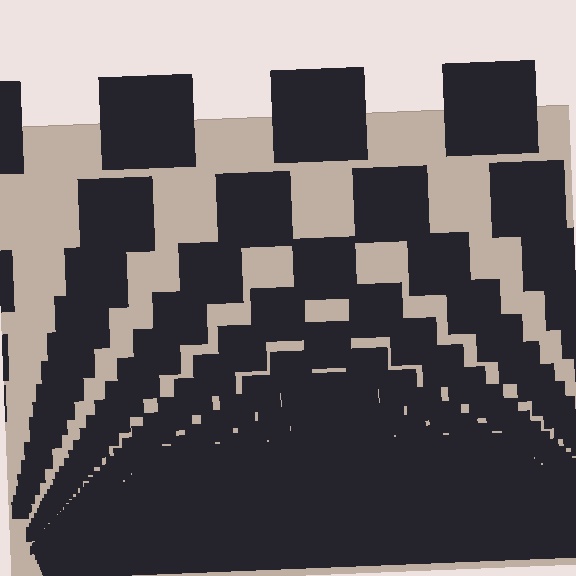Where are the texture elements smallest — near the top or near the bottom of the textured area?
Near the bottom.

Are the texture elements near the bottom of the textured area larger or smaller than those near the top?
Smaller. The gradient is inverted — elements near the bottom are smaller and denser.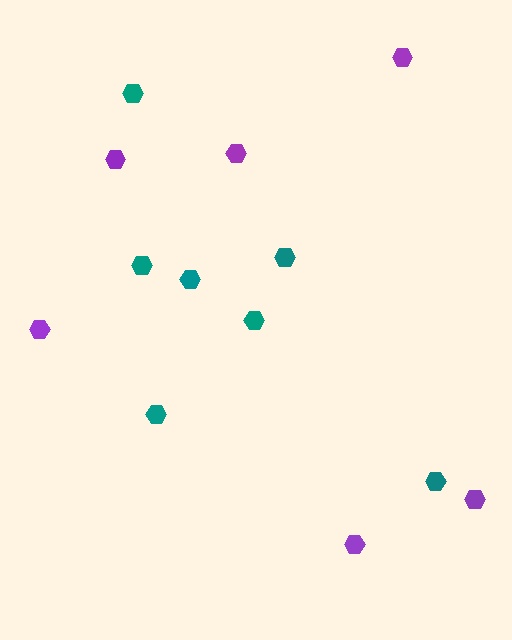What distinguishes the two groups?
There are 2 groups: one group of purple hexagons (6) and one group of teal hexagons (7).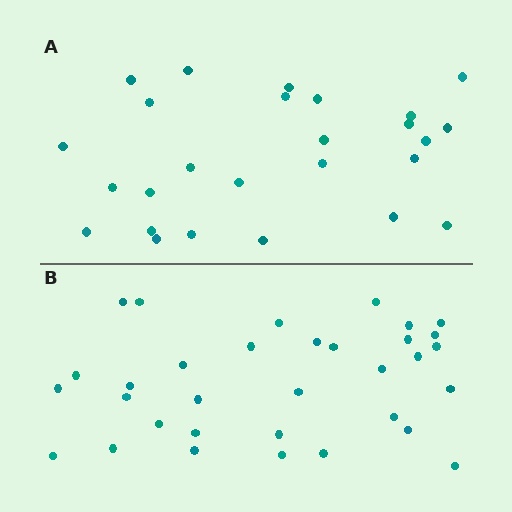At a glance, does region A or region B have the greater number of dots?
Region B (the bottom region) has more dots.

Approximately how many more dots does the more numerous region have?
Region B has roughly 8 or so more dots than region A.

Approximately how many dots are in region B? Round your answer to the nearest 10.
About 30 dots. (The exact count is 33, which rounds to 30.)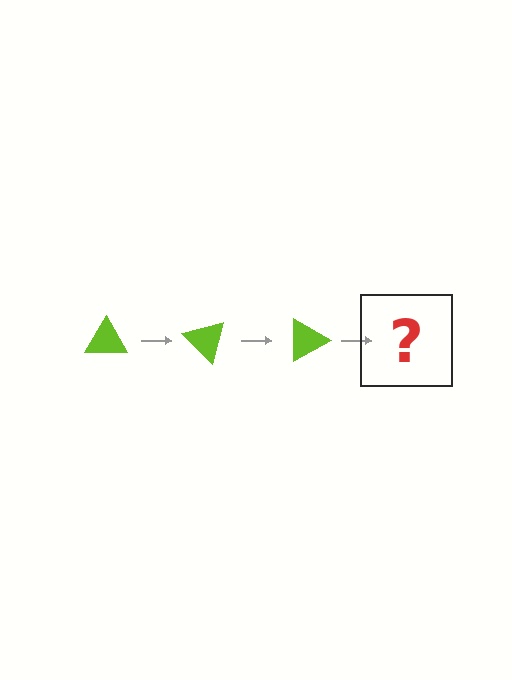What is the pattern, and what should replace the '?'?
The pattern is that the triangle rotates 45 degrees each step. The '?' should be a lime triangle rotated 135 degrees.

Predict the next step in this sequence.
The next step is a lime triangle rotated 135 degrees.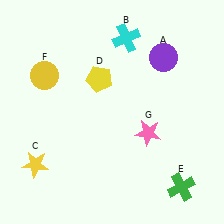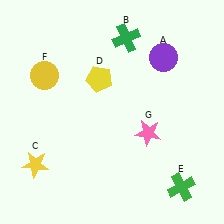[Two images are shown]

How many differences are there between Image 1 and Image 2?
There is 1 difference between the two images.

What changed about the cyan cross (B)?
In Image 1, B is cyan. In Image 2, it changed to green.